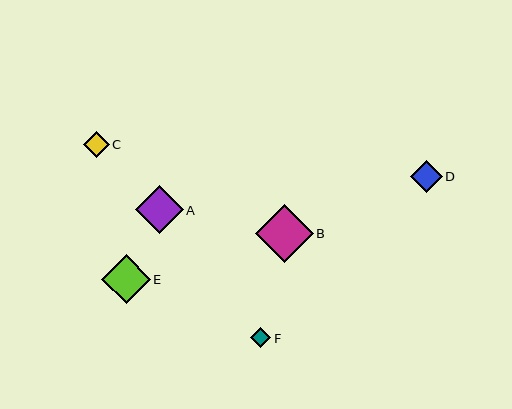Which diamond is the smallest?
Diamond F is the smallest with a size of approximately 20 pixels.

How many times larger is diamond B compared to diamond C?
Diamond B is approximately 2.2 times the size of diamond C.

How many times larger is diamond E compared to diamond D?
Diamond E is approximately 1.5 times the size of diamond D.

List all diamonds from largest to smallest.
From largest to smallest: B, E, A, D, C, F.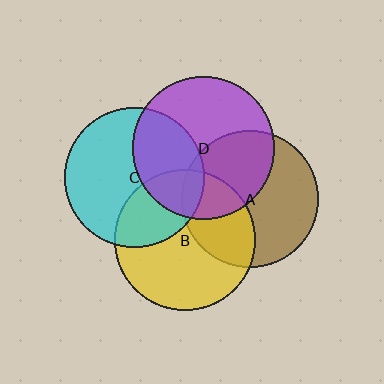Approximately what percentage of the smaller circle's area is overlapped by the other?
Approximately 40%.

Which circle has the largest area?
Circle D (purple).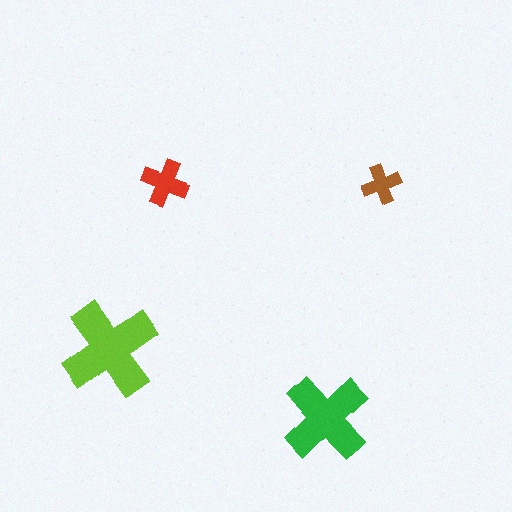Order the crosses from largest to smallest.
the lime one, the green one, the red one, the brown one.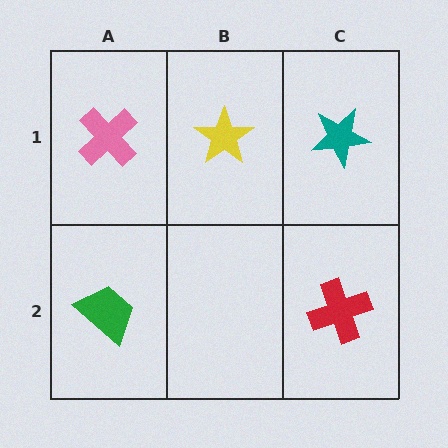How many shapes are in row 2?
2 shapes.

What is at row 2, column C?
A red cross.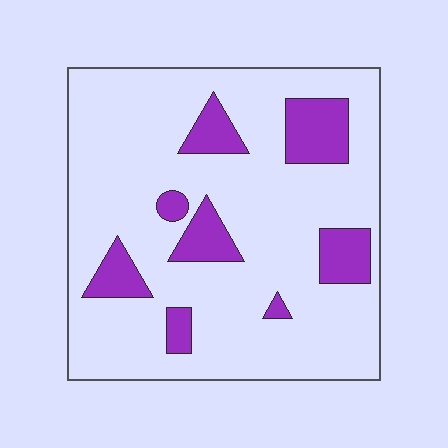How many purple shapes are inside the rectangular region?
8.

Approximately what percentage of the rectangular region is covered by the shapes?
Approximately 15%.